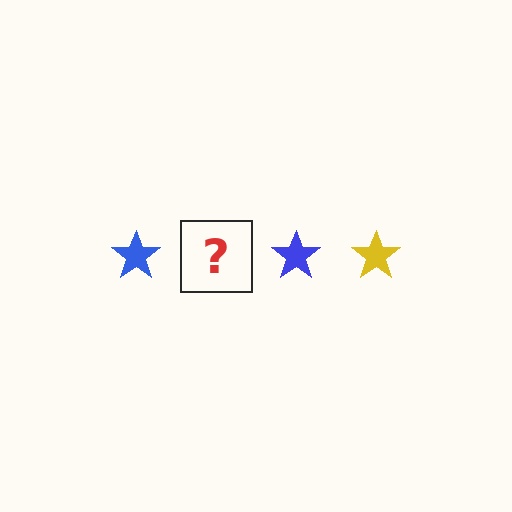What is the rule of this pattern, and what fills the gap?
The rule is that the pattern cycles through blue, yellow stars. The gap should be filled with a yellow star.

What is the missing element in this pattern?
The missing element is a yellow star.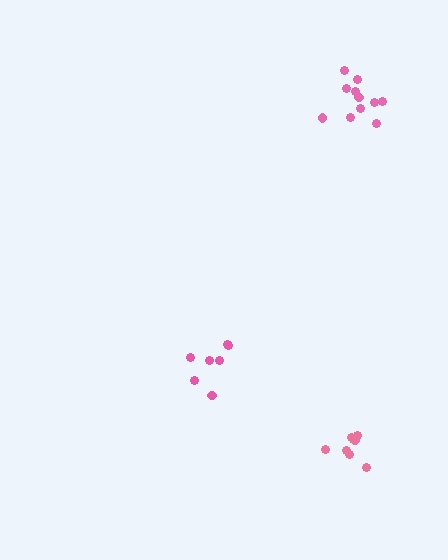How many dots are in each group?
Group 1: 7 dots, Group 2: 8 dots, Group 3: 11 dots (26 total).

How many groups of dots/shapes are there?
There are 3 groups.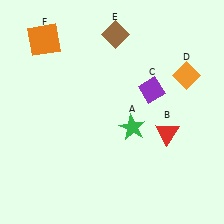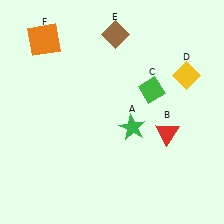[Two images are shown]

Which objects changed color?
C changed from purple to green. D changed from orange to yellow.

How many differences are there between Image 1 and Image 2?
There are 2 differences between the two images.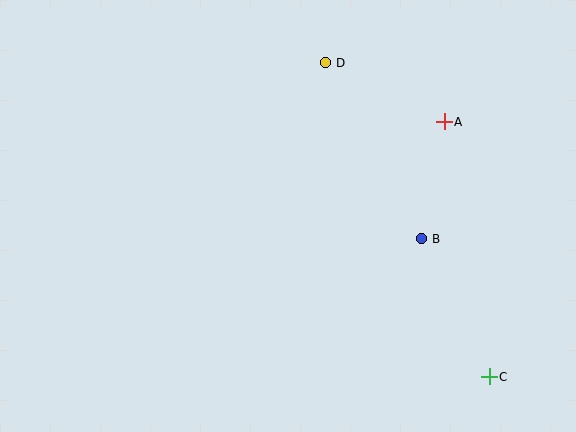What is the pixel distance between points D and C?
The distance between D and C is 354 pixels.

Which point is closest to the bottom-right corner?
Point C is closest to the bottom-right corner.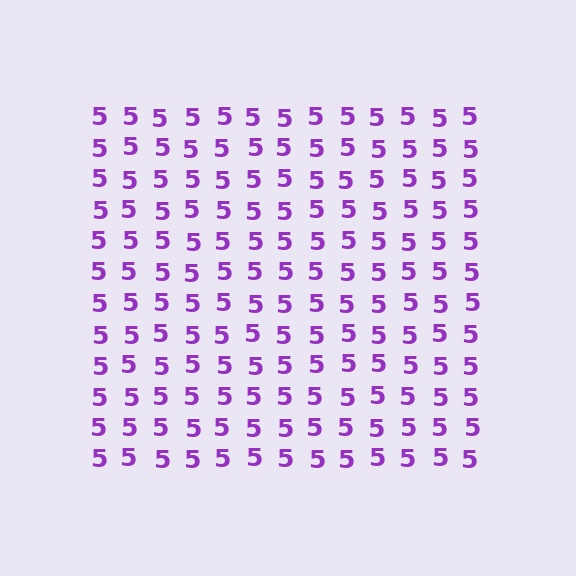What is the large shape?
The large shape is a square.